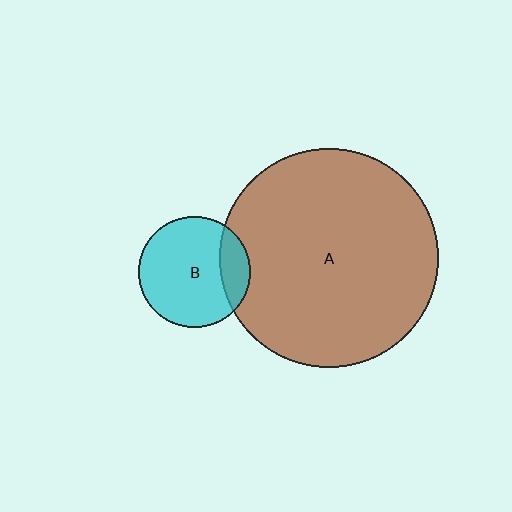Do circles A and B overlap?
Yes.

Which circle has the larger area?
Circle A (brown).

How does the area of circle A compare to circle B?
Approximately 3.9 times.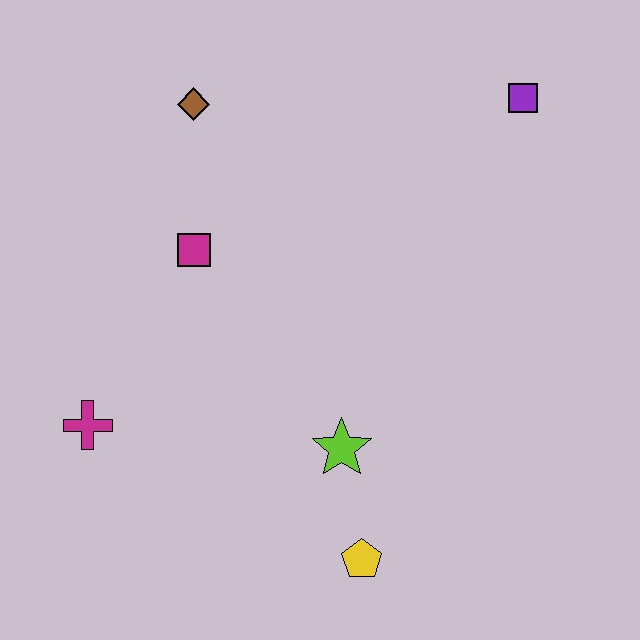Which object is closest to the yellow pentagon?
The lime star is closest to the yellow pentagon.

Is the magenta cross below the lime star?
No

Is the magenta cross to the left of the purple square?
Yes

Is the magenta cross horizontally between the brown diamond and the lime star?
No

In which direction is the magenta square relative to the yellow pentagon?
The magenta square is above the yellow pentagon.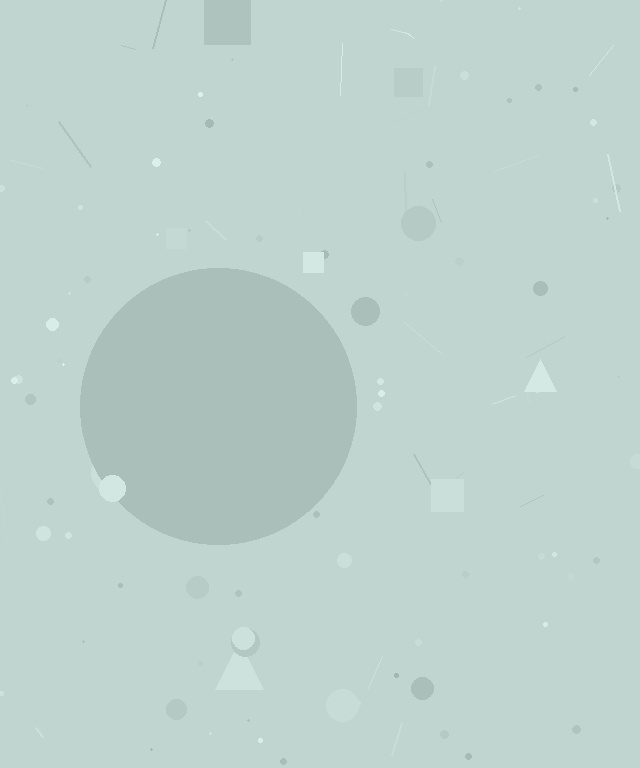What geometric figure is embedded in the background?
A circle is embedded in the background.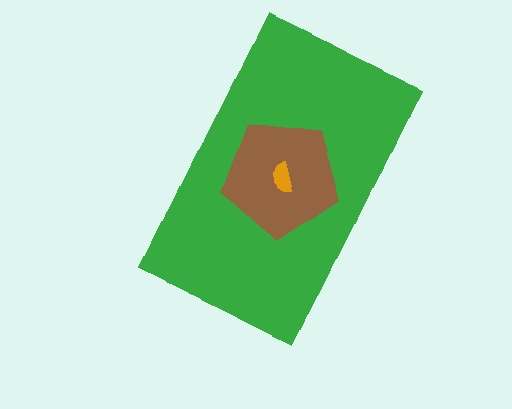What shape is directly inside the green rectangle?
The brown pentagon.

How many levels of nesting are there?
3.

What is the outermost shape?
The green rectangle.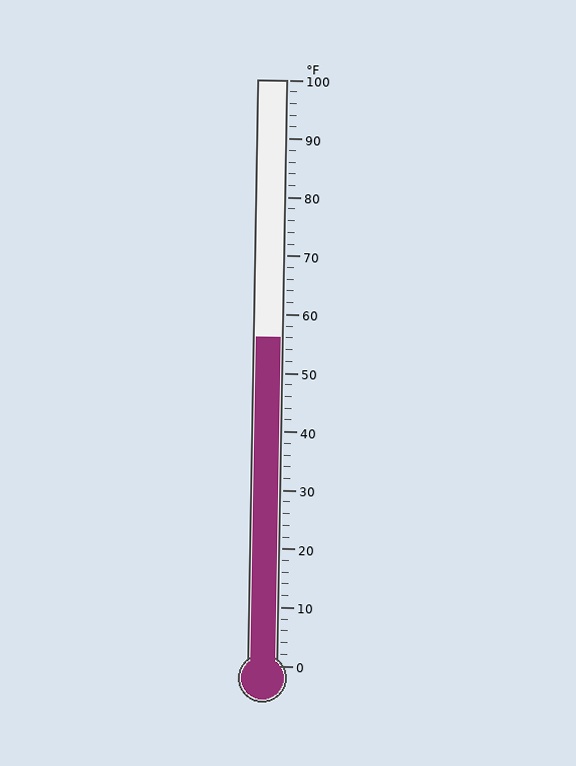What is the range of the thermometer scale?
The thermometer scale ranges from 0°F to 100°F.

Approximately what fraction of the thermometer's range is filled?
The thermometer is filled to approximately 55% of its range.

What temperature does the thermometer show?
The thermometer shows approximately 56°F.